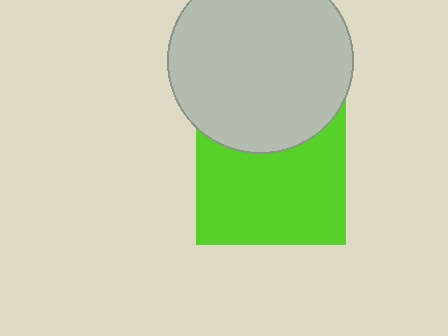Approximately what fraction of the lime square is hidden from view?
Roughly 31% of the lime square is hidden behind the light gray circle.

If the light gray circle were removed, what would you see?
You would see the complete lime square.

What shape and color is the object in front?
The object in front is a light gray circle.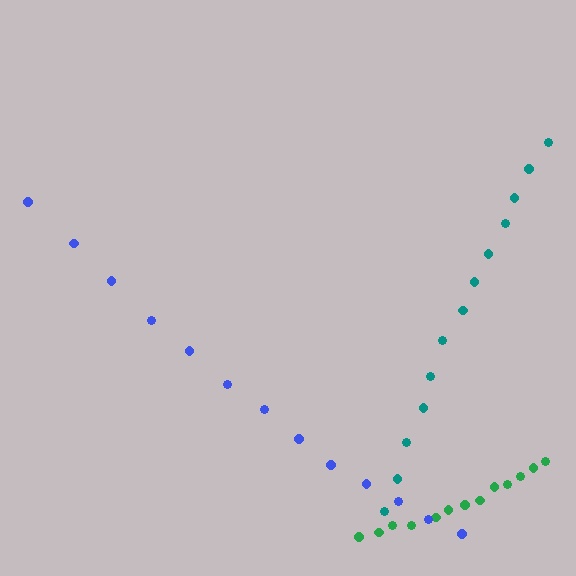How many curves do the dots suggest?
There are 3 distinct paths.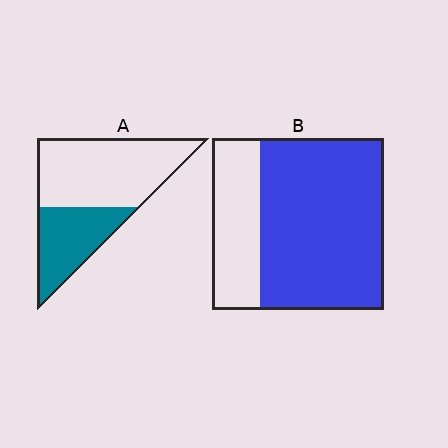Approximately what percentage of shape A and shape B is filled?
A is approximately 35% and B is approximately 70%.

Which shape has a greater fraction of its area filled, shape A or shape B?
Shape B.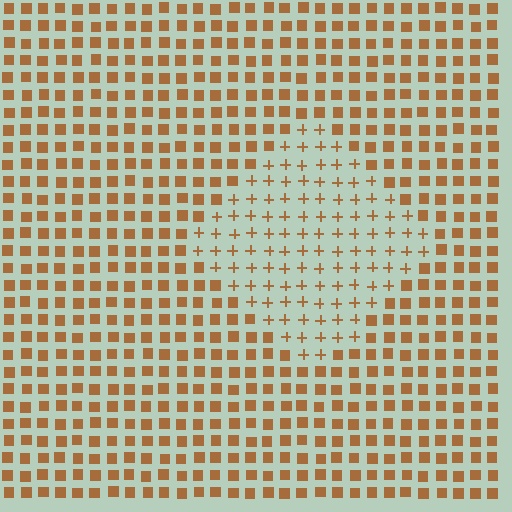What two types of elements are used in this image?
The image uses plus signs inside the diamond region and squares outside it.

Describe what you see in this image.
The image is filled with small brown elements arranged in a uniform grid. A diamond-shaped region contains plus signs, while the surrounding area contains squares. The boundary is defined purely by the change in element shape.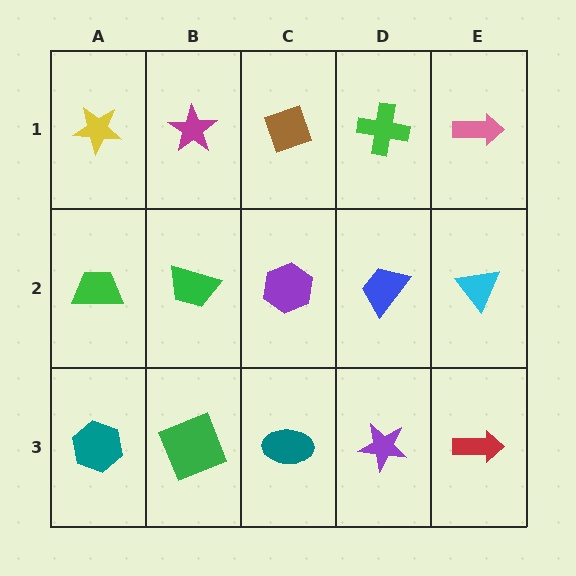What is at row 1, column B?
A magenta star.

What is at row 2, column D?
A blue trapezoid.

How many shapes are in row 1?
5 shapes.